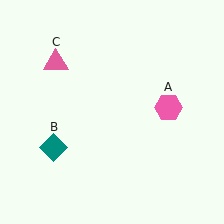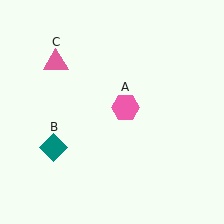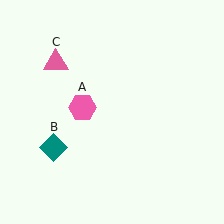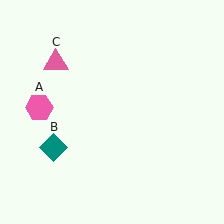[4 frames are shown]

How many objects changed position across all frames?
1 object changed position: pink hexagon (object A).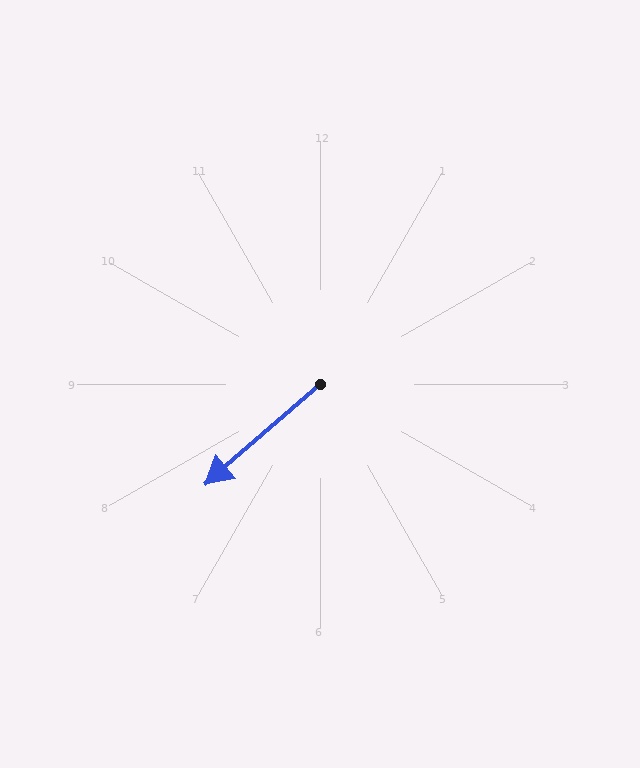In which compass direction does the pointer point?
Southwest.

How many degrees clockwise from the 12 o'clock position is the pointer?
Approximately 229 degrees.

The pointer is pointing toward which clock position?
Roughly 8 o'clock.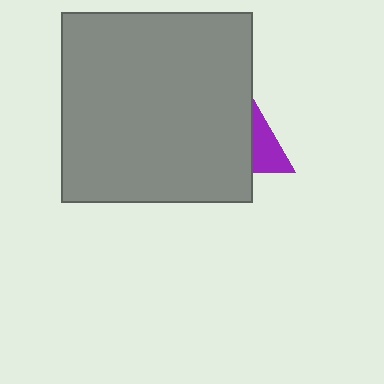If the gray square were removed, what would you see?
You would see the complete purple triangle.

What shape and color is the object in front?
The object in front is a gray square.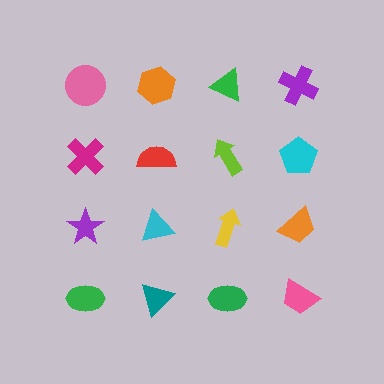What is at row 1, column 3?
A green triangle.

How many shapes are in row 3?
4 shapes.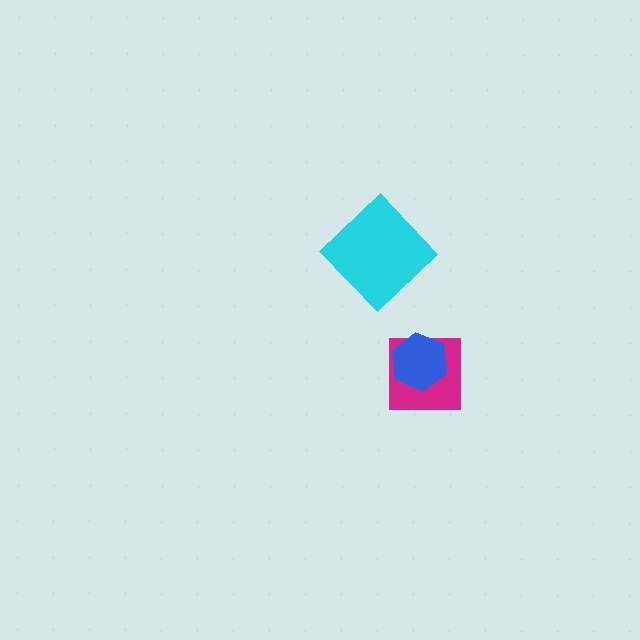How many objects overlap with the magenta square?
1 object overlaps with the magenta square.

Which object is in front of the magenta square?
The blue hexagon is in front of the magenta square.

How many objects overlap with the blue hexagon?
1 object overlaps with the blue hexagon.